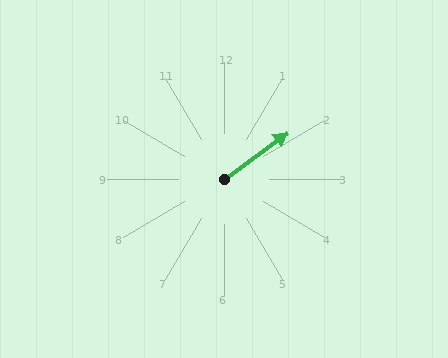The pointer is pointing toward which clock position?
Roughly 2 o'clock.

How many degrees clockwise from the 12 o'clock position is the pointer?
Approximately 54 degrees.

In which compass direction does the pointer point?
Northeast.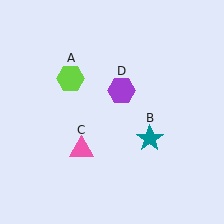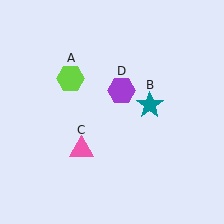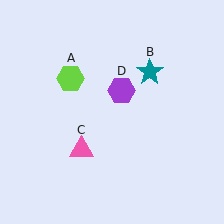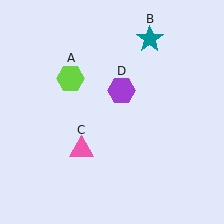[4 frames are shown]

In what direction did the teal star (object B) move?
The teal star (object B) moved up.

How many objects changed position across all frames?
1 object changed position: teal star (object B).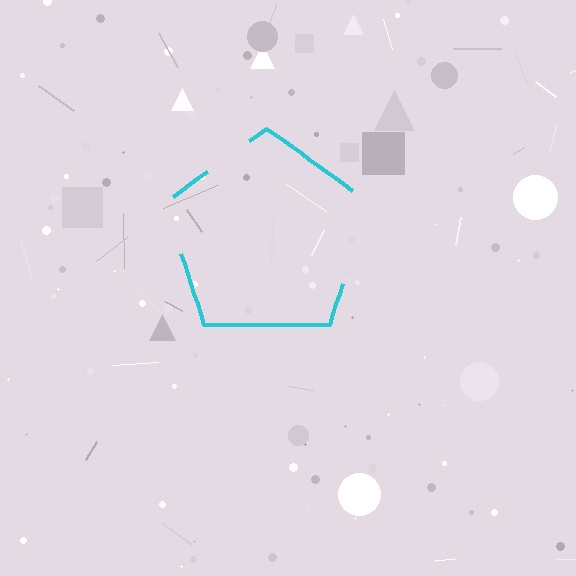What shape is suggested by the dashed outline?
The dashed outline suggests a pentagon.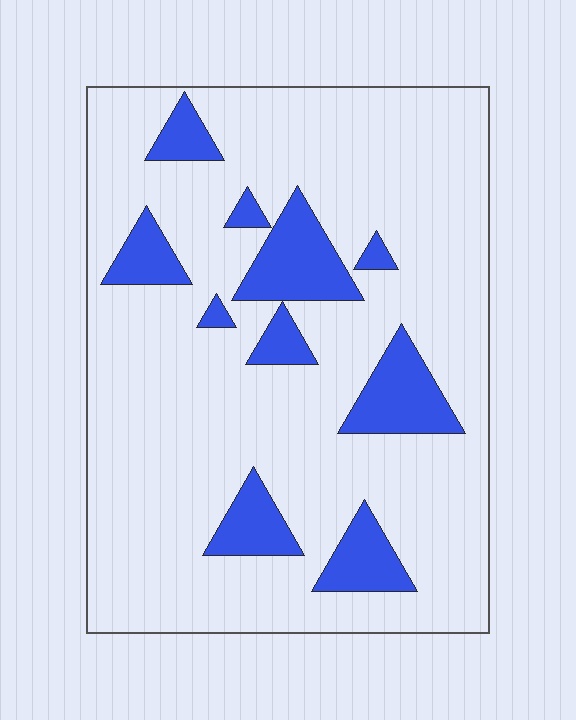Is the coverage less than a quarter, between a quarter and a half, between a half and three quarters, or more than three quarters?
Less than a quarter.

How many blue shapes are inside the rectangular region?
10.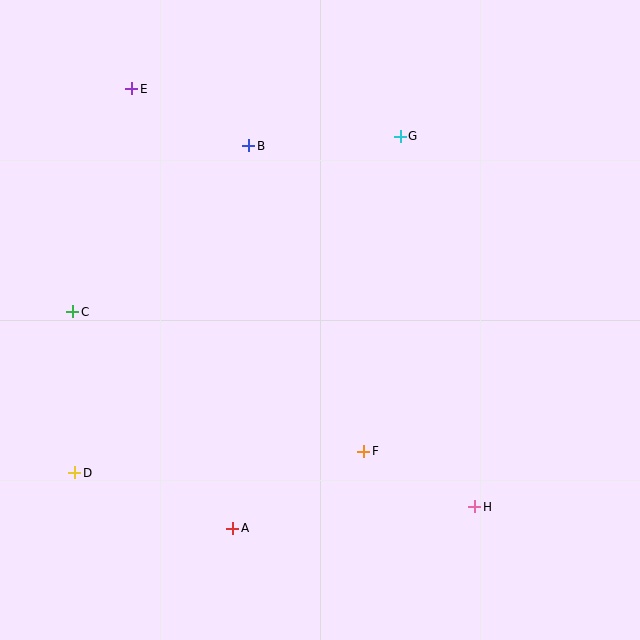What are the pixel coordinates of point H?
Point H is at (475, 507).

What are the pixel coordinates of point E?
Point E is at (132, 89).